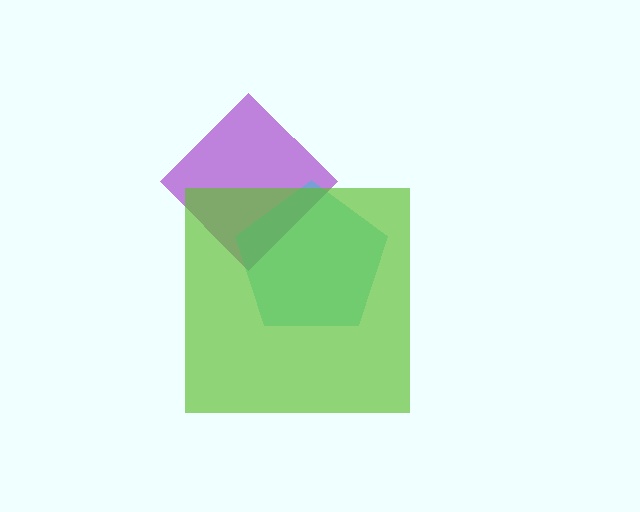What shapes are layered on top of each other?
The layered shapes are: a purple diamond, a cyan pentagon, a lime square.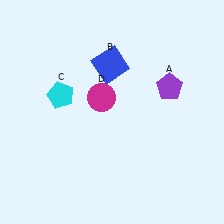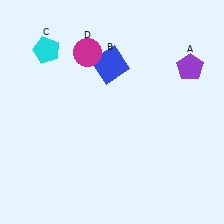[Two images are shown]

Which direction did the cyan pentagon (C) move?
The cyan pentagon (C) moved up.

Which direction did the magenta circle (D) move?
The magenta circle (D) moved up.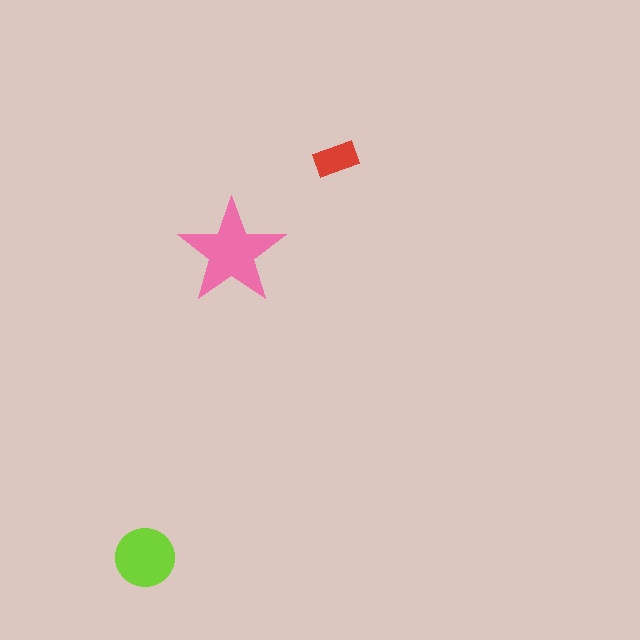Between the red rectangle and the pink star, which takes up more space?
The pink star.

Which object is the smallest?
The red rectangle.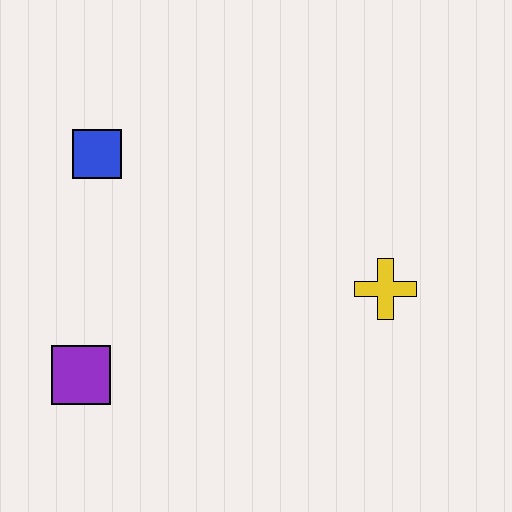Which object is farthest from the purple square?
The yellow cross is farthest from the purple square.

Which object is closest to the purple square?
The blue square is closest to the purple square.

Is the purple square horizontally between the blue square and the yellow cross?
No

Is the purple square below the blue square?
Yes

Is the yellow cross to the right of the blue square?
Yes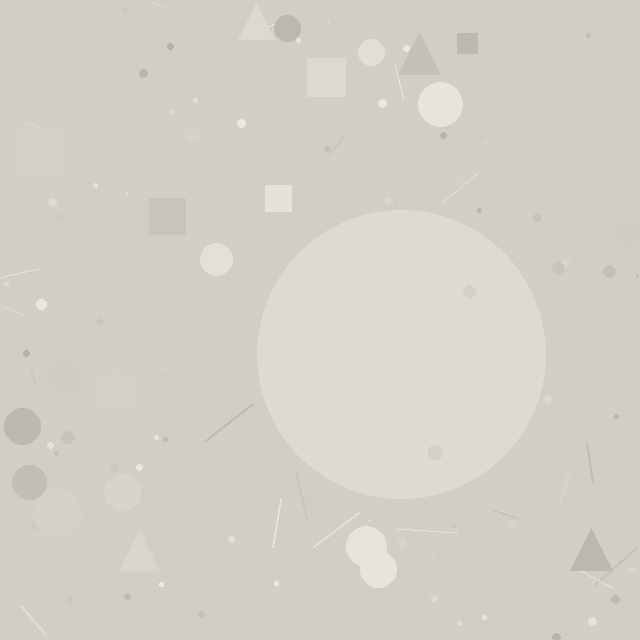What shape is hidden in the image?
A circle is hidden in the image.